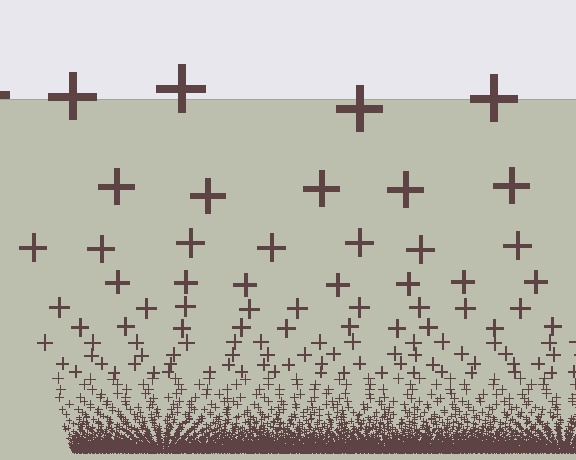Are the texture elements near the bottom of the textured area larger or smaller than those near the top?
Smaller. The gradient is inverted — elements near the bottom are smaller and denser.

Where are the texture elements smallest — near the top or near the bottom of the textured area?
Near the bottom.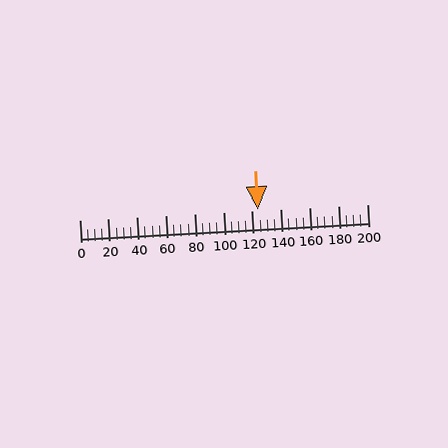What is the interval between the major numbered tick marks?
The major tick marks are spaced 20 units apart.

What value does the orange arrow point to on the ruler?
The orange arrow points to approximately 124.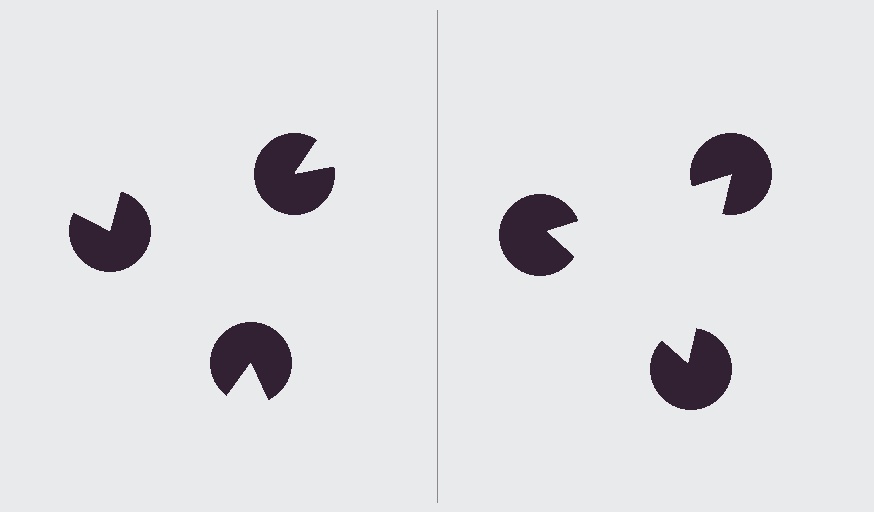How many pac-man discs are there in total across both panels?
6 — 3 on each side.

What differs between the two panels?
The pac-man discs are positioned identically on both sides; only the wedge orientations differ. On the right they align to a triangle; on the left they are misaligned.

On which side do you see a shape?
An illusory triangle appears on the right side. On the left side the wedge cuts are rotated, so no coherent shape forms.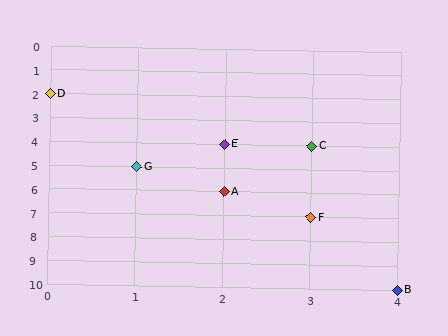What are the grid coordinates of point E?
Point E is at grid coordinates (2, 4).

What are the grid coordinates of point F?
Point F is at grid coordinates (3, 7).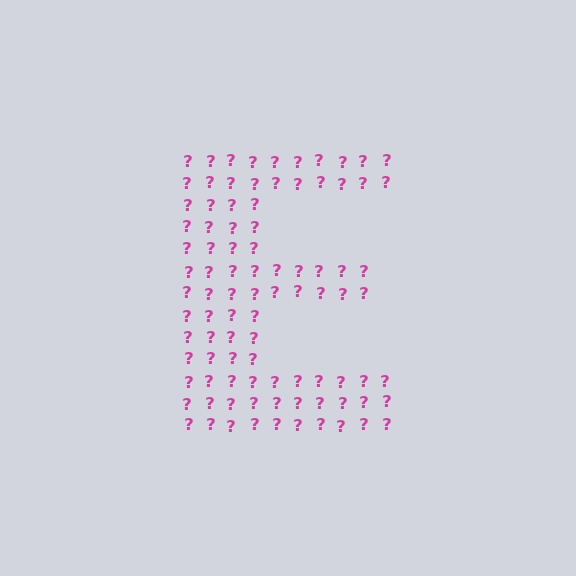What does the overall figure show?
The overall figure shows the letter E.